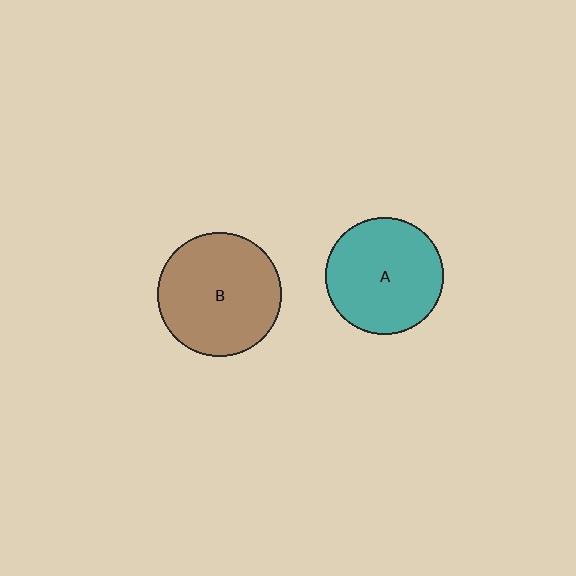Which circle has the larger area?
Circle B (brown).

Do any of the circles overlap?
No, none of the circles overlap.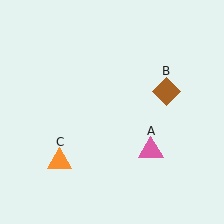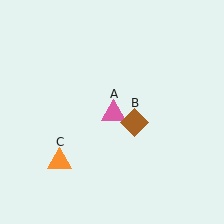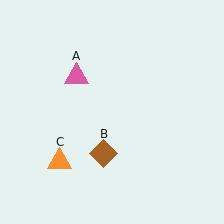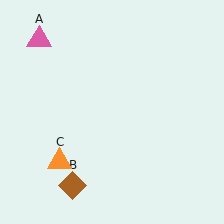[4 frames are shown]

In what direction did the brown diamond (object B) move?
The brown diamond (object B) moved down and to the left.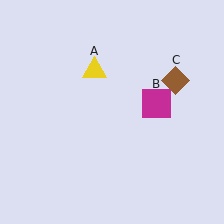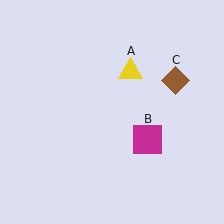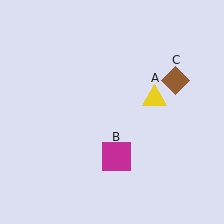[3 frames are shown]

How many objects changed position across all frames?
2 objects changed position: yellow triangle (object A), magenta square (object B).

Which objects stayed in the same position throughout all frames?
Brown diamond (object C) remained stationary.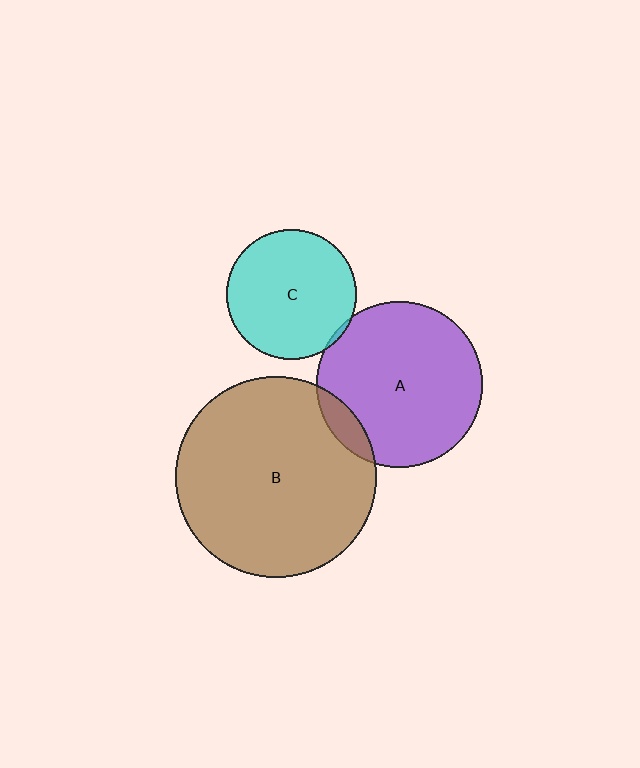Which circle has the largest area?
Circle B (brown).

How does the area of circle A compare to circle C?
Approximately 1.6 times.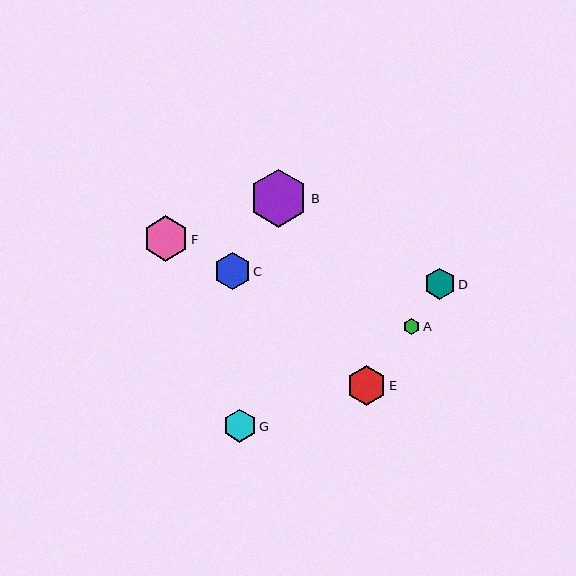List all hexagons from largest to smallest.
From largest to smallest: B, F, E, C, G, D, A.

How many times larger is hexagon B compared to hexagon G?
Hexagon B is approximately 1.8 times the size of hexagon G.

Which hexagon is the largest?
Hexagon B is the largest with a size of approximately 58 pixels.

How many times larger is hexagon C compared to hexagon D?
Hexagon C is approximately 1.2 times the size of hexagon D.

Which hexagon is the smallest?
Hexagon A is the smallest with a size of approximately 16 pixels.